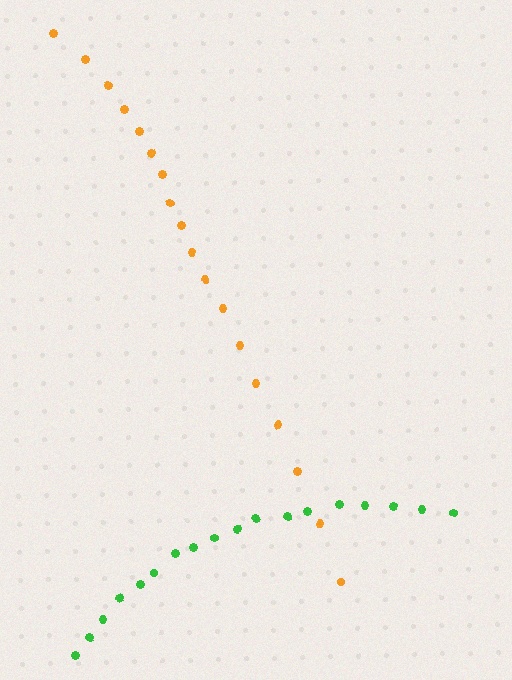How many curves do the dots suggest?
There are 2 distinct paths.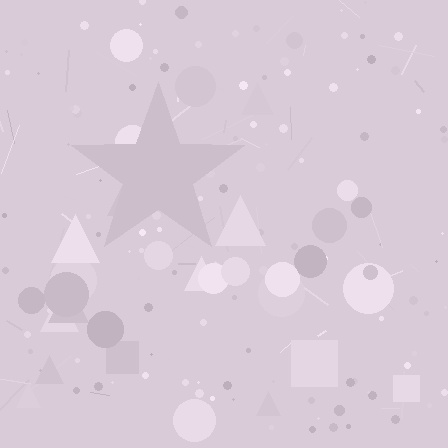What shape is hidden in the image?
A star is hidden in the image.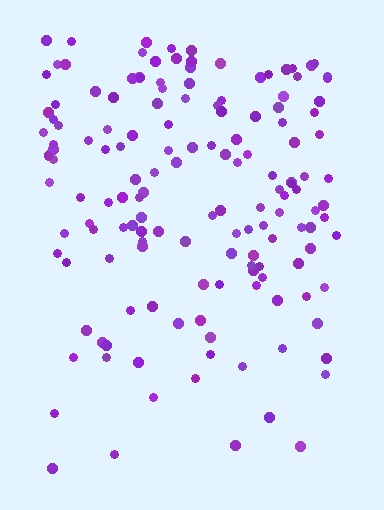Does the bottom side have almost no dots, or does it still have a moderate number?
Still a moderate number, just noticeably fewer than the top.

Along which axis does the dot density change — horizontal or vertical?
Vertical.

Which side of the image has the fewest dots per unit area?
The bottom.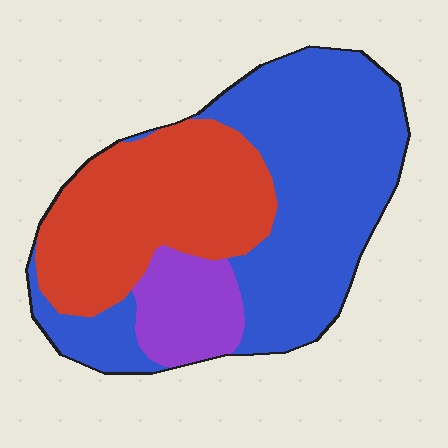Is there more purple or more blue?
Blue.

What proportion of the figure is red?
Red covers 35% of the figure.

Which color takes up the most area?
Blue, at roughly 50%.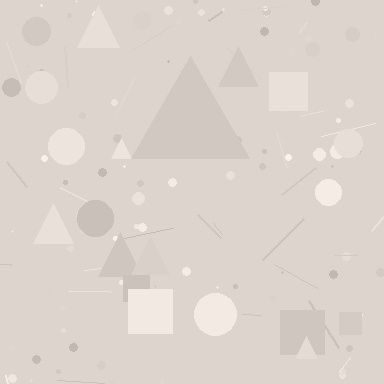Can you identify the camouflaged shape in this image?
The camouflaged shape is a triangle.